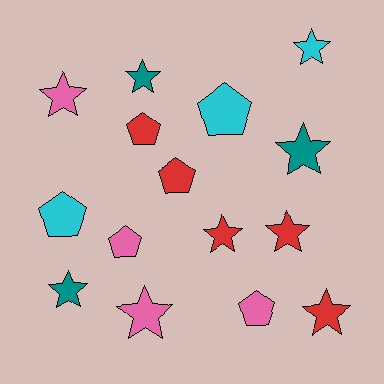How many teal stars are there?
There are 3 teal stars.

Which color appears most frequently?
Red, with 5 objects.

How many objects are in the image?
There are 15 objects.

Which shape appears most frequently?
Star, with 9 objects.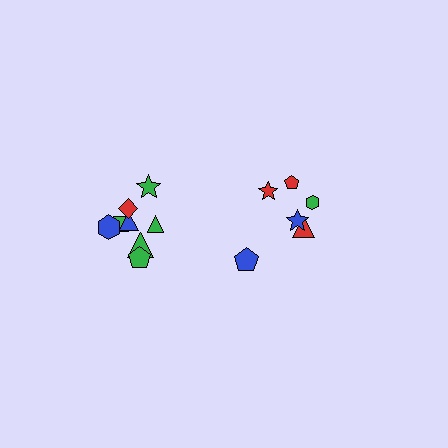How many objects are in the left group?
There are 8 objects.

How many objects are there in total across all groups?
There are 14 objects.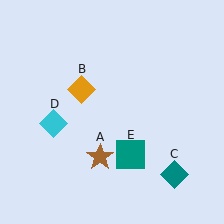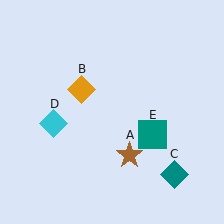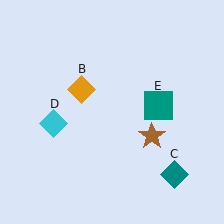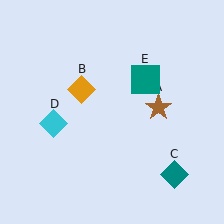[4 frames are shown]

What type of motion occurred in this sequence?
The brown star (object A), teal square (object E) rotated counterclockwise around the center of the scene.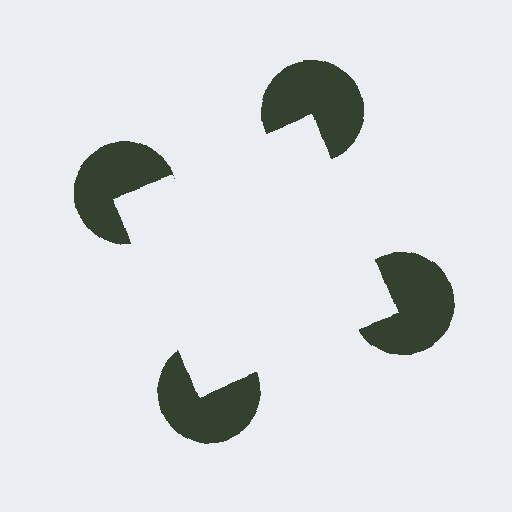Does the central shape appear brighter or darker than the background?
It typically appears slightly brighter than the background, even though no actual brightness change is drawn.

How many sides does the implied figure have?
4 sides.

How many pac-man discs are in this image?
There are 4 — one at each vertex of the illusory square.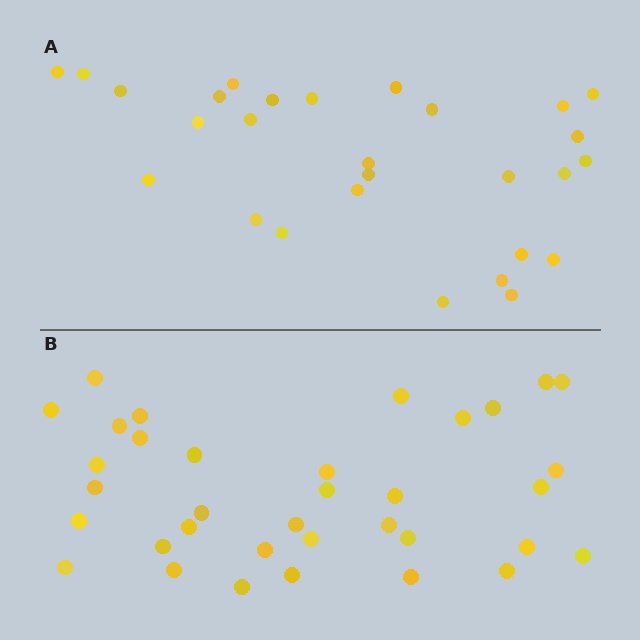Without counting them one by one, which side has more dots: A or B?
Region B (the bottom region) has more dots.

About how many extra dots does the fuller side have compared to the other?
Region B has roughly 8 or so more dots than region A.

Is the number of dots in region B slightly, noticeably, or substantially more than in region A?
Region B has noticeably more, but not dramatically so. The ratio is roughly 1.2 to 1.